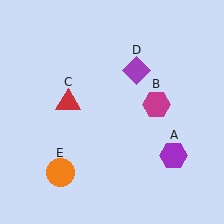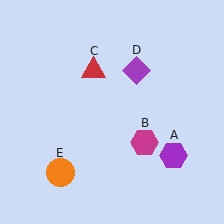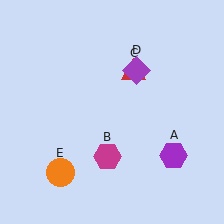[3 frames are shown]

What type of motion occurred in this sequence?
The magenta hexagon (object B), red triangle (object C) rotated clockwise around the center of the scene.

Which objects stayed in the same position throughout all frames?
Purple hexagon (object A) and purple diamond (object D) and orange circle (object E) remained stationary.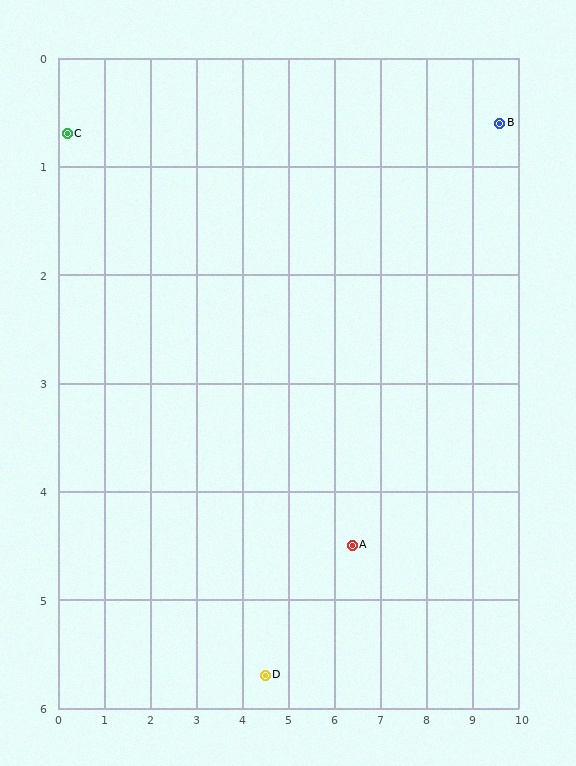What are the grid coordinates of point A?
Point A is at approximately (6.4, 4.5).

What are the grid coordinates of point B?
Point B is at approximately (9.6, 0.6).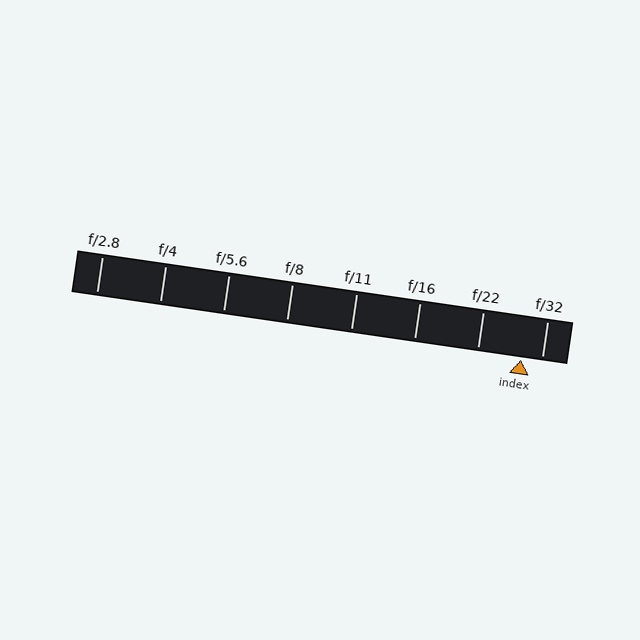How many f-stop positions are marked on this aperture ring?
There are 8 f-stop positions marked.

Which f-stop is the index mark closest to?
The index mark is closest to f/32.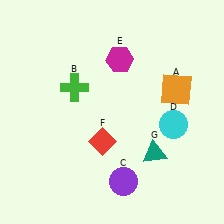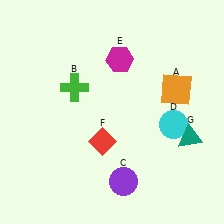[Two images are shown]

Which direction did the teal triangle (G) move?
The teal triangle (G) moved right.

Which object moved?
The teal triangle (G) moved right.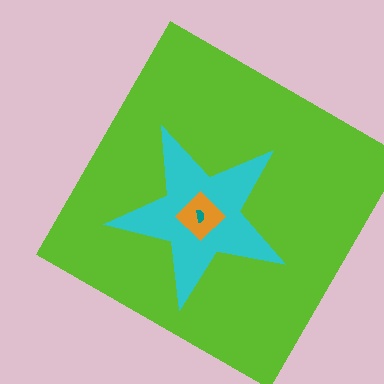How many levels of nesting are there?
4.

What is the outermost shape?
The lime diamond.